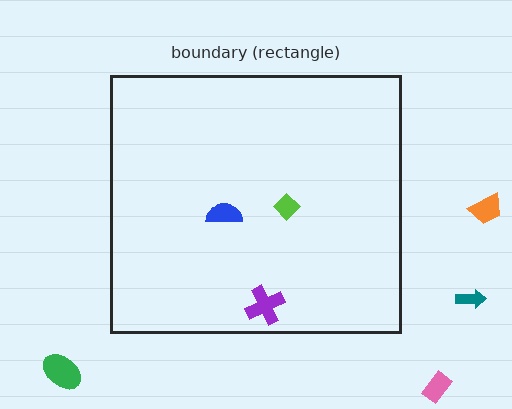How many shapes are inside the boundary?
3 inside, 4 outside.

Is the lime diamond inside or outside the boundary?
Inside.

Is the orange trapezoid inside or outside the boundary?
Outside.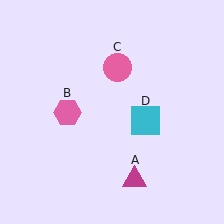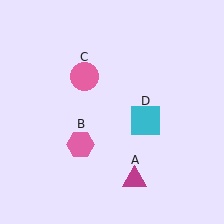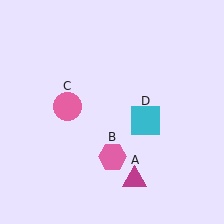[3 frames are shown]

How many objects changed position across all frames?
2 objects changed position: pink hexagon (object B), pink circle (object C).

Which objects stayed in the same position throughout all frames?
Magenta triangle (object A) and cyan square (object D) remained stationary.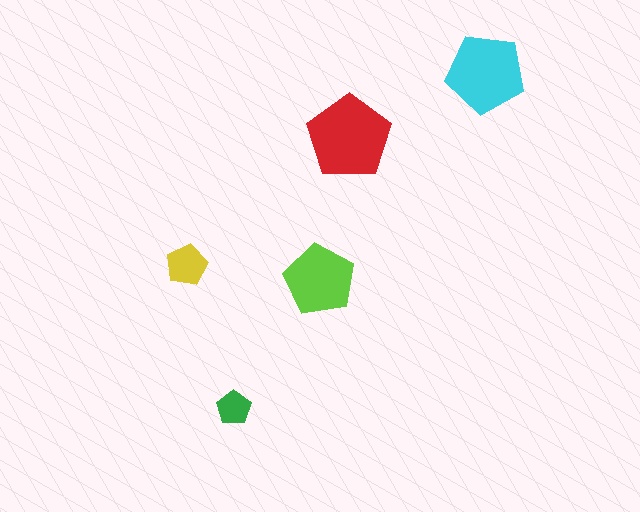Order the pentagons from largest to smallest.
the red one, the cyan one, the lime one, the yellow one, the green one.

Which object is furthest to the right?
The cyan pentagon is rightmost.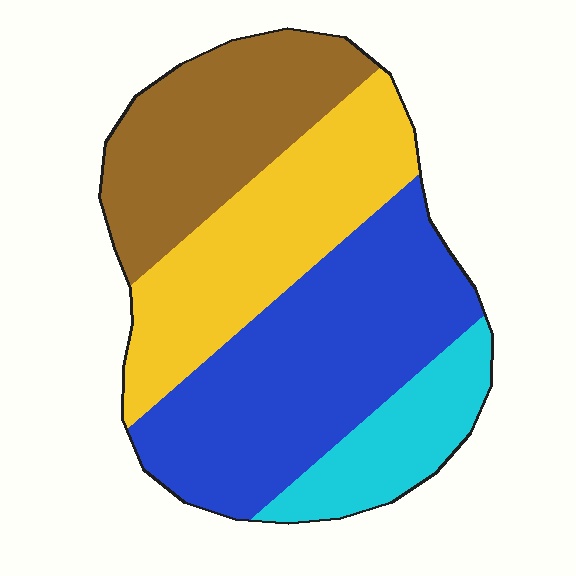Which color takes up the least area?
Cyan, at roughly 15%.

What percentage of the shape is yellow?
Yellow takes up between a sixth and a third of the shape.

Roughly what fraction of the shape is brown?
Brown takes up about one quarter (1/4) of the shape.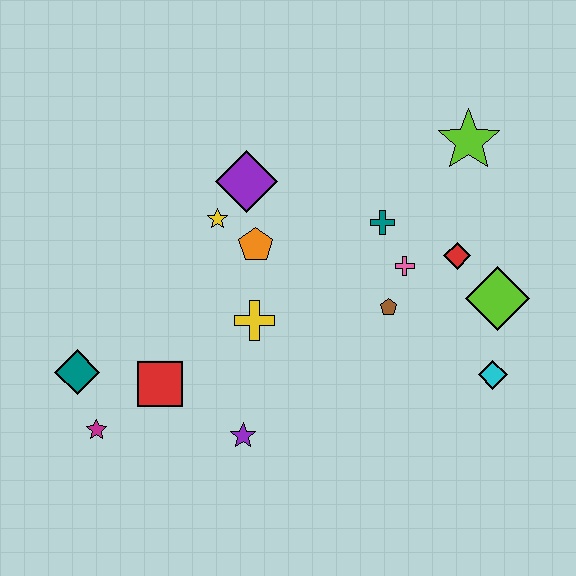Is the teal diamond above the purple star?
Yes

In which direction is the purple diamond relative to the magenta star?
The purple diamond is above the magenta star.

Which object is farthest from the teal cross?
The magenta star is farthest from the teal cross.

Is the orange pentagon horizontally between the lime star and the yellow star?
Yes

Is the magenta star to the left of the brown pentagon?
Yes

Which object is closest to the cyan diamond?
The lime diamond is closest to the cyan diamond.